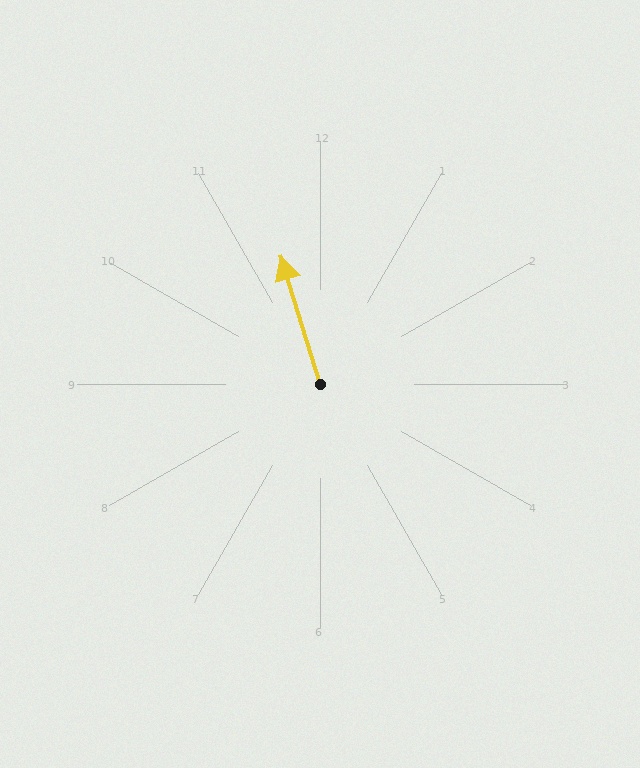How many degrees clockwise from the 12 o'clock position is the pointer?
Approximately 343 degrees.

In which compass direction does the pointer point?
North.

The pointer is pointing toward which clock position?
Roughly 11 o'clock.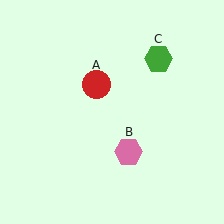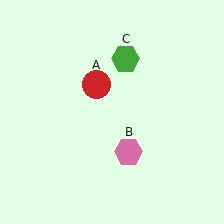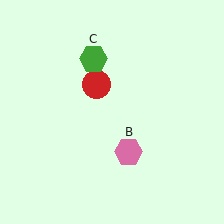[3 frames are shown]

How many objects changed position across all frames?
1 object changed position: green hexagon (object C).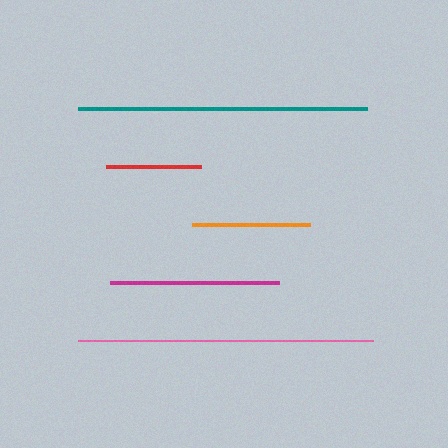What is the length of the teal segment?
The teal segment is approximately 289 pixels long.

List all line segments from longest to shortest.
From longest to shortest: pink, teal, magenta, orange, red.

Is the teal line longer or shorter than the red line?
The teal line is longer than the red line.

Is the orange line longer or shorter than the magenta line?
The magenta line is longer than the orange line.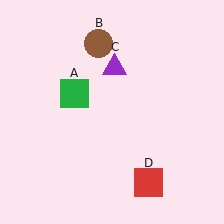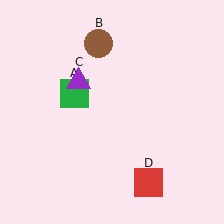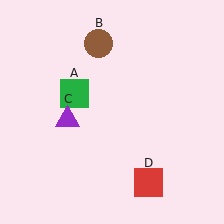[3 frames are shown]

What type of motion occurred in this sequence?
The purple triangle (object C) rotated counterclockwise around the center of the scene.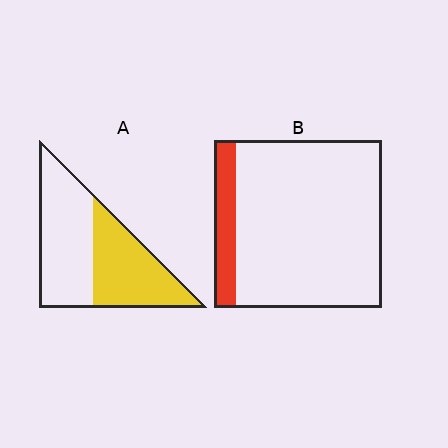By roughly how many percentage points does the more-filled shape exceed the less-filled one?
By roughly 35 percentage points (A over B).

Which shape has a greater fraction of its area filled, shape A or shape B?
Shape A.